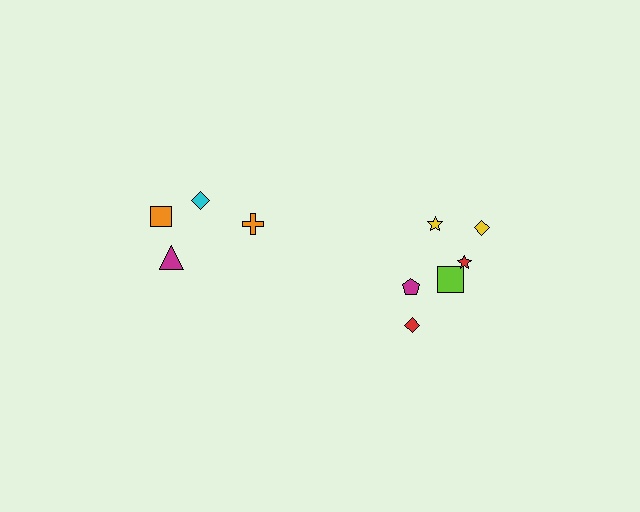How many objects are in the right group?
There are 6 objects.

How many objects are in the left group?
There are 4 objects.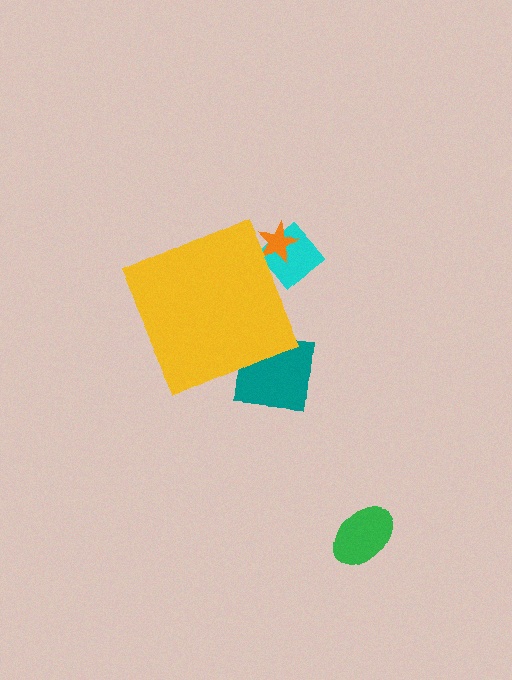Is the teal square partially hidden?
Yes, the teal square is partially hidden behind the yellow diamond.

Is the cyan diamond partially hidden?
Yes, the cyan diamond is partially hidden behind the yellow diamond.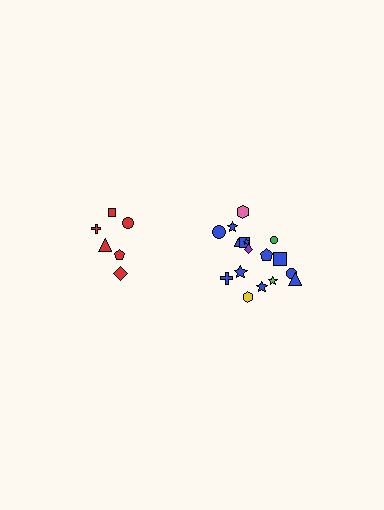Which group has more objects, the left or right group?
The right group.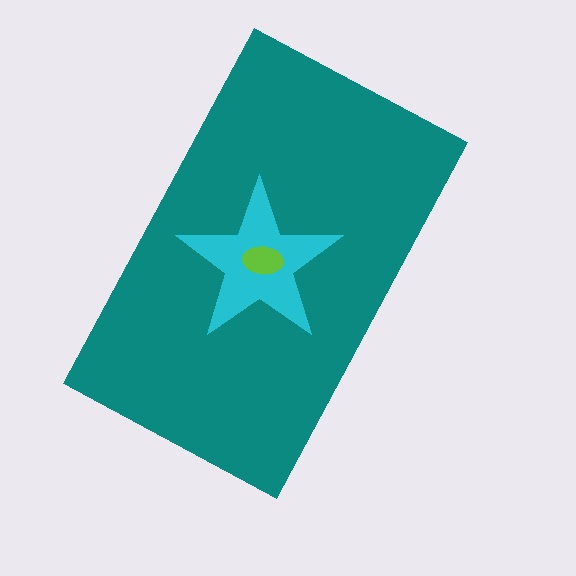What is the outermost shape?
The teal rectangle.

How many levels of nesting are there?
3.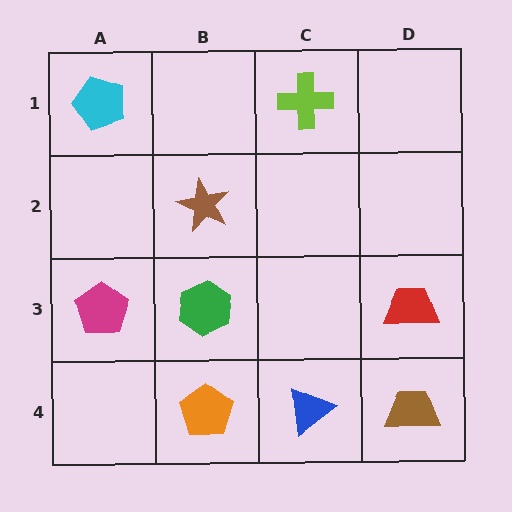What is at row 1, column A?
A cyan pentagon.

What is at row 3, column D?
A red trapezoid.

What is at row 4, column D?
A brown trapezoid.